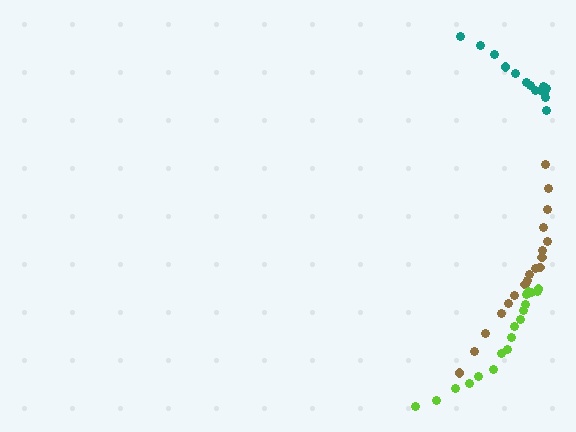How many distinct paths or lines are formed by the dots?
There are 3 distinct paths.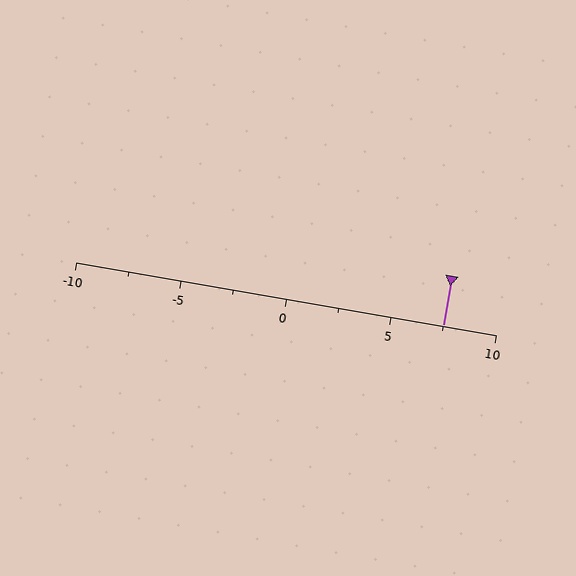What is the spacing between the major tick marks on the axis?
The major ticks are spaced 5 apart.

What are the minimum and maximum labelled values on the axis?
The axis runs from -10 to 10.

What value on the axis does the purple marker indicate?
The marker indicates approximately 7.5.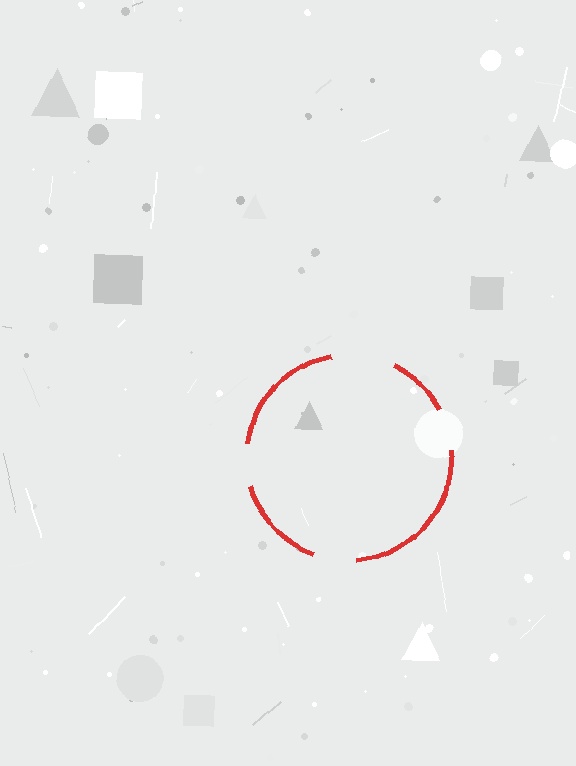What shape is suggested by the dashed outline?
The dashed outline suggests a circle.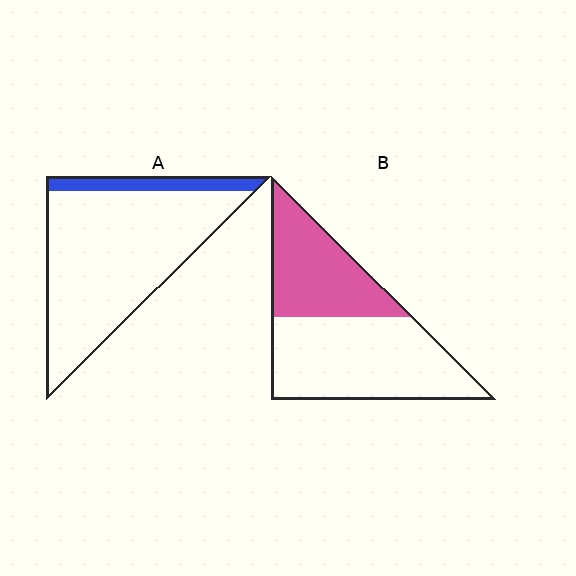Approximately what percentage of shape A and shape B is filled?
A is approximately 15% and B is approximately 40%.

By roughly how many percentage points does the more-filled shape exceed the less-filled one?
By roughly 25 percentage points (B over A).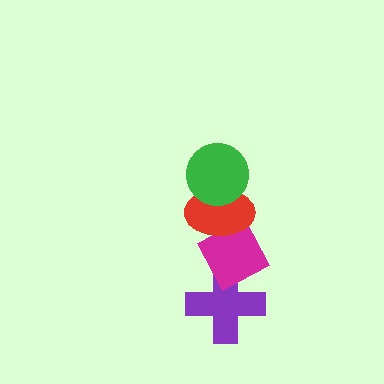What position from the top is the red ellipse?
The red ellipse is 2nd from the top.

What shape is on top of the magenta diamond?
The red ellipse is on top of the magenta diamond.